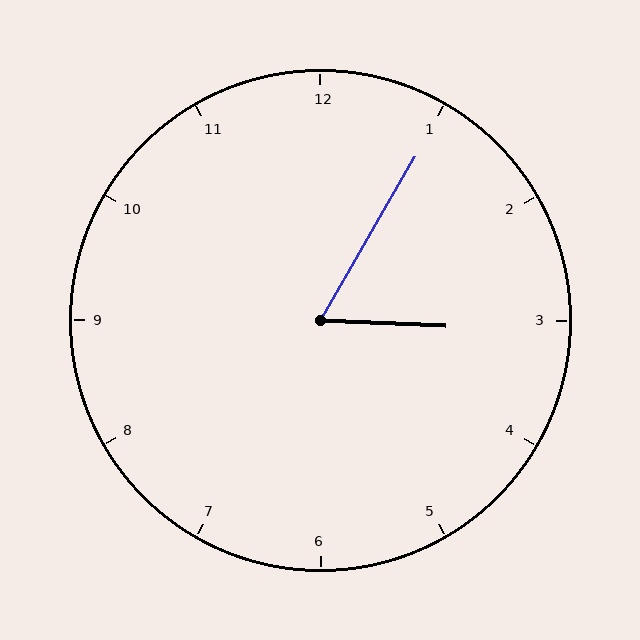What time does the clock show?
3:05.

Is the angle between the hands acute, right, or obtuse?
It is acute.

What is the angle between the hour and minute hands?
Approximately 62 degrees.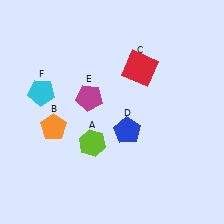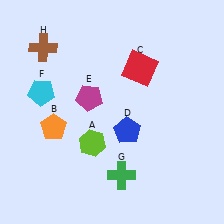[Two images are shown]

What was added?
A green cross (G), a brown cross (H) were added in Image 2.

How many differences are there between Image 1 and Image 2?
There are 2 differences between the two images.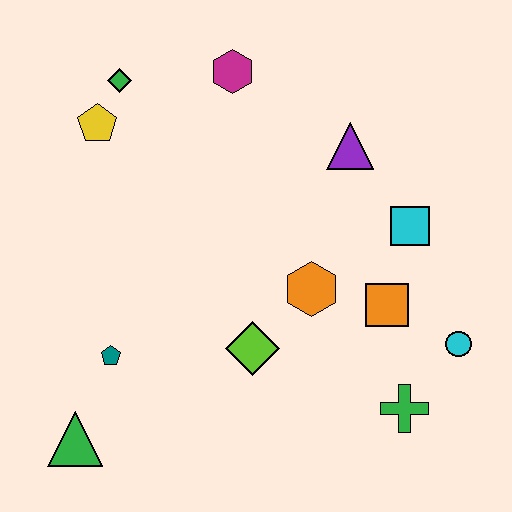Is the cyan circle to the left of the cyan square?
No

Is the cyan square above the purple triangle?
No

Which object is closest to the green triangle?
The teal pentagon is closest to the green triangle.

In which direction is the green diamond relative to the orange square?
The green diamond is to the left of the orange square.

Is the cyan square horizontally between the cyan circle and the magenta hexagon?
Yes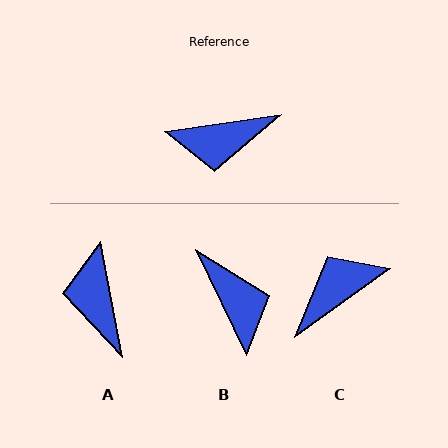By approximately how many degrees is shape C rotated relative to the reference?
Approximately 152 degrees clockwise.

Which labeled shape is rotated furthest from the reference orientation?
C, about 152 degrees away.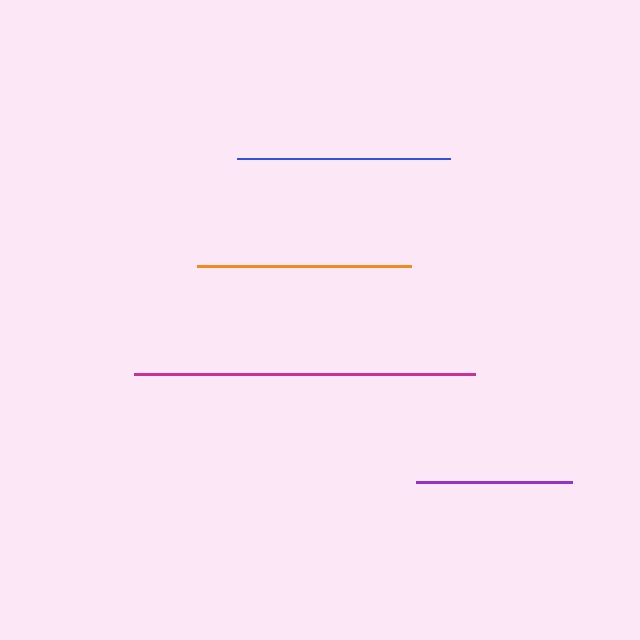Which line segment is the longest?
The magenta line is the longest at approximately 342 pixels.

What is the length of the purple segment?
The purple segment is approximately 156 pixels long.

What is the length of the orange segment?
The orange segment is approximately 215 pixels long.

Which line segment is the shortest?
The purple line is the shortest at approximately 156 pixels.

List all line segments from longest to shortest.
From longest to shortest: magenta, orange, blue, purple.